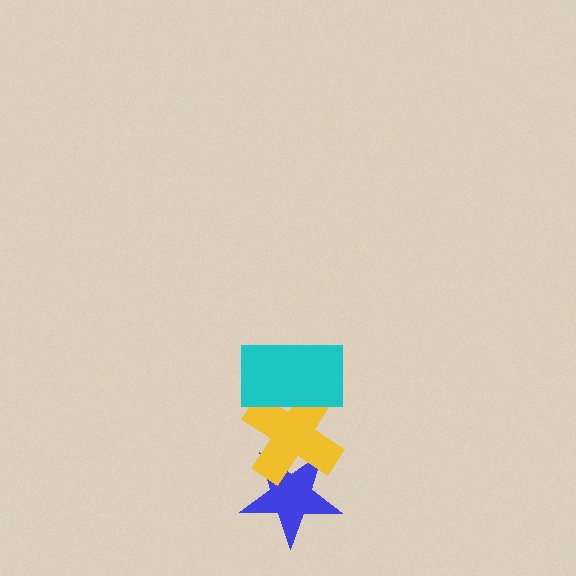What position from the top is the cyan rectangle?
The cyan rectangle is 1st from the top.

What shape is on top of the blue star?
The yellow cross is on top of the blue star.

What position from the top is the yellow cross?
The yellow cross is 2nd from the top.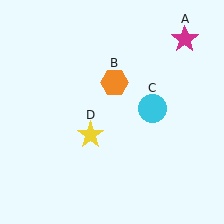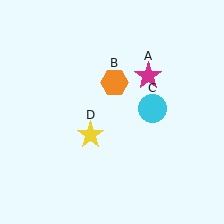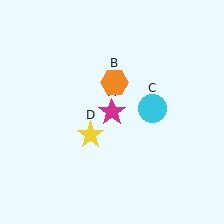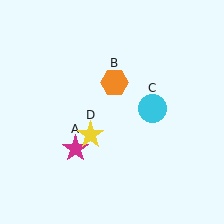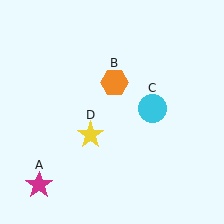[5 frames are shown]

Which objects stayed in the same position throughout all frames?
Orange hexagon (object B) and cyan circle (object C) and yellow star (object D) remained stationary.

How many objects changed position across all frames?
1 object changed position: magenta star (object A).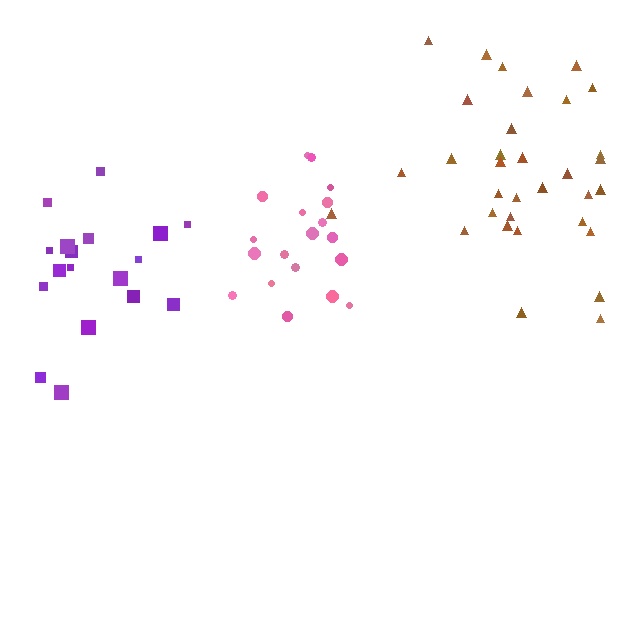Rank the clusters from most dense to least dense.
pink, brown, purple.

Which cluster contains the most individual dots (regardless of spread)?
Brown (33).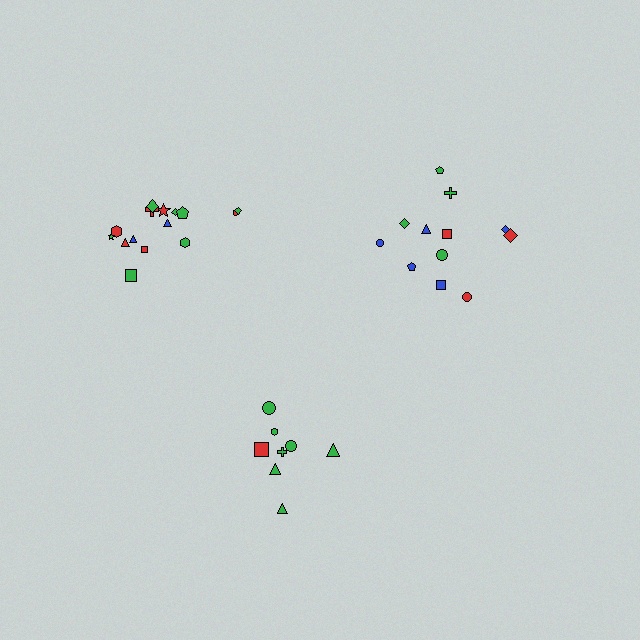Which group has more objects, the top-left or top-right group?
The top-left group.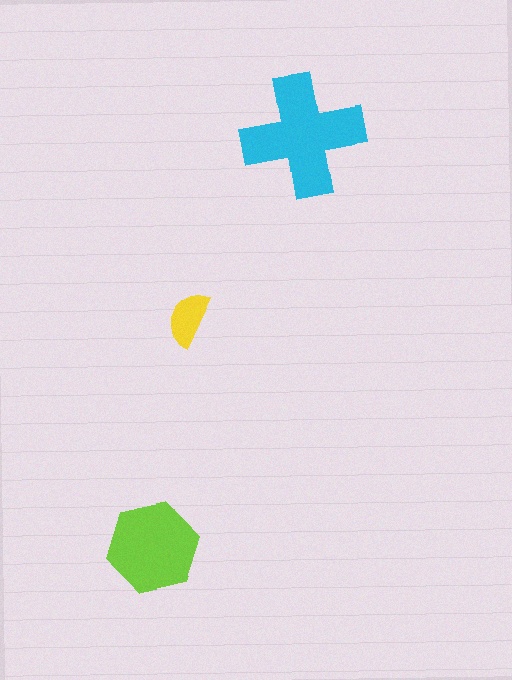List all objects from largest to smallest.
The cyan cross, the lime hexagon, the yellow semicircle.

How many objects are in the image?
There are 3 objects in the image.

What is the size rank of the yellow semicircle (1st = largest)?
3rd.